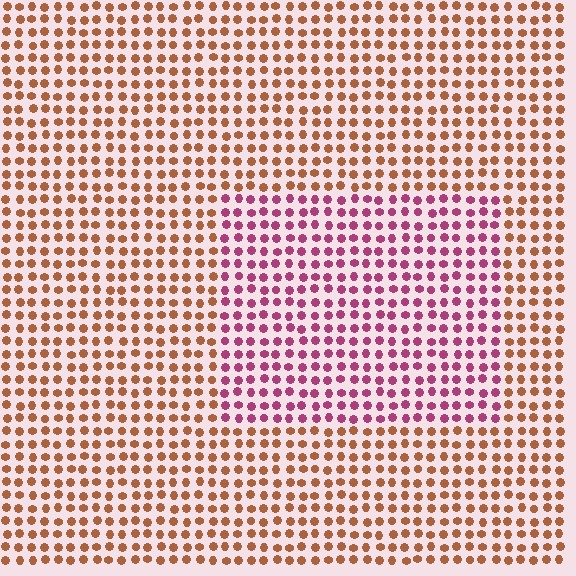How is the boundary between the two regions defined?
The boundary is defined purely by a slight shift in hue (about 54 degrees). Spacing, size, and orientation are identical on both sides.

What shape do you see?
I see a rectangle.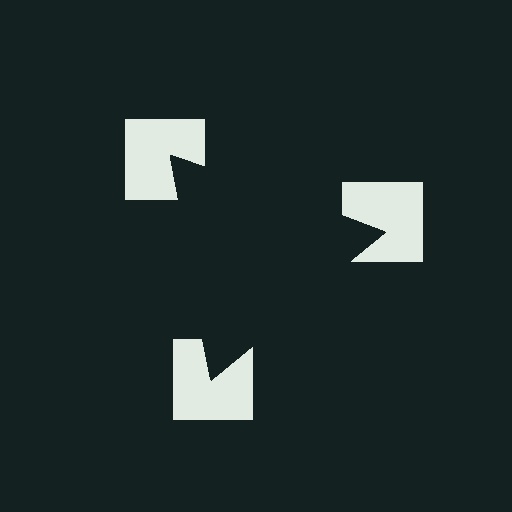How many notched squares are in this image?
There are 3 — one at each vertex of the illusory triangle.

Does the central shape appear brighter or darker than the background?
It typically appears slightly darker than the background, even though no actual brightness change is drawn.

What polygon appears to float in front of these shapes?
An illusory triangle — its edges are inferred from the aligned wedge cuts in the notched squares, not physically drawn.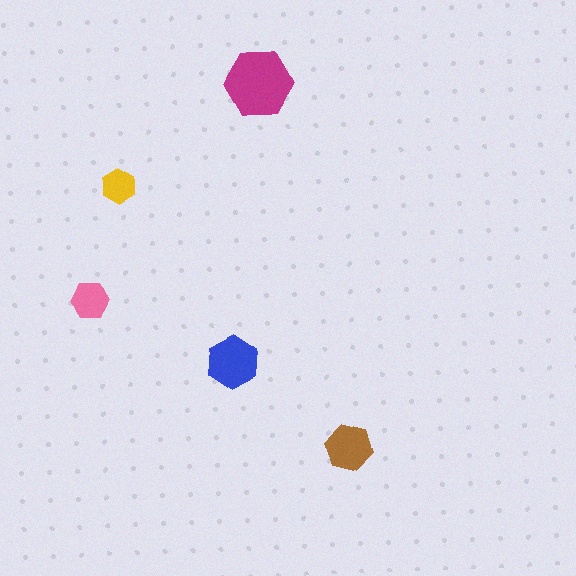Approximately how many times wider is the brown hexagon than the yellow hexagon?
About 1.5 times wider.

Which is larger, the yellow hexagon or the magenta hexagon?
The magenta one.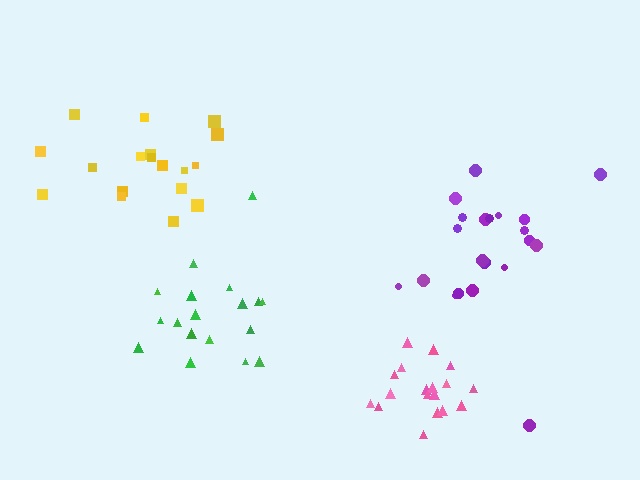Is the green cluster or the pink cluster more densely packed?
Pink.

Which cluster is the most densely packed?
Pink.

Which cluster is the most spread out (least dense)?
Yellow.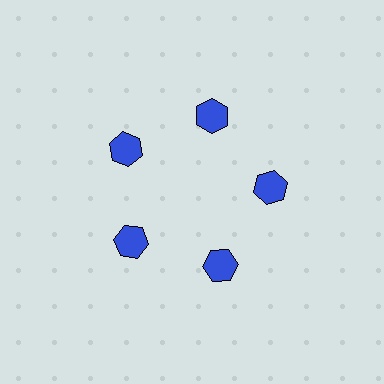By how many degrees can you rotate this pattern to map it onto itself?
The pattern maps onto itself every 72 degrees of rotation.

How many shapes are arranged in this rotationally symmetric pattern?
There are 5 shapes, arranged in 5 groups of 1.